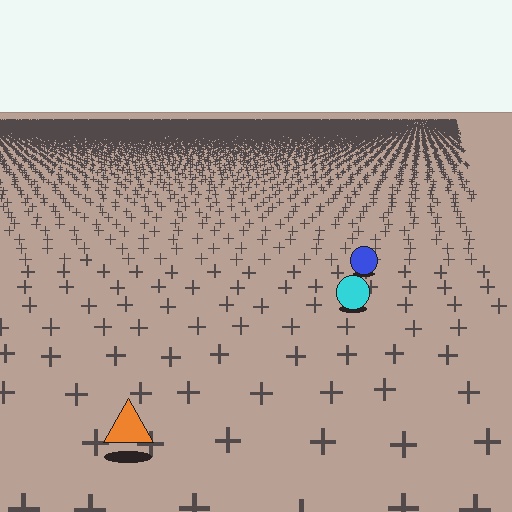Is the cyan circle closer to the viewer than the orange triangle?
No. The orange triangle is closer — you can tell from the texture gradient: the ground texture is coarser near it.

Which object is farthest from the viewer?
The blue circle is farthest from the viewer. It appears smaller and the ground texture around it is denser.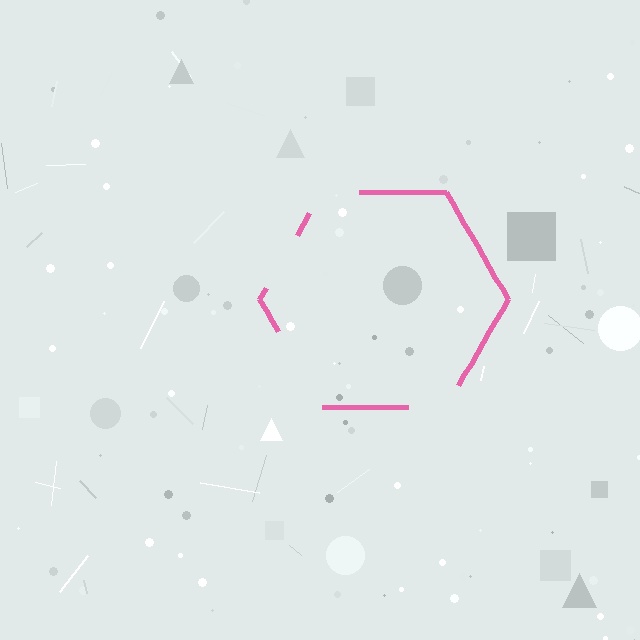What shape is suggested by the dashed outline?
The dashed outline suggests a hexagon.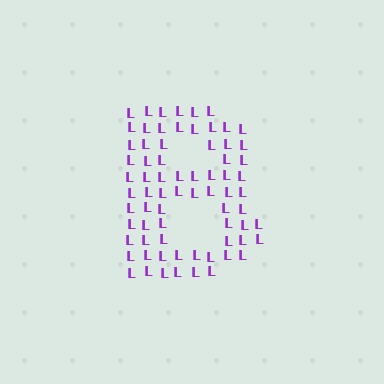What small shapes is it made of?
It is made of small letter L's.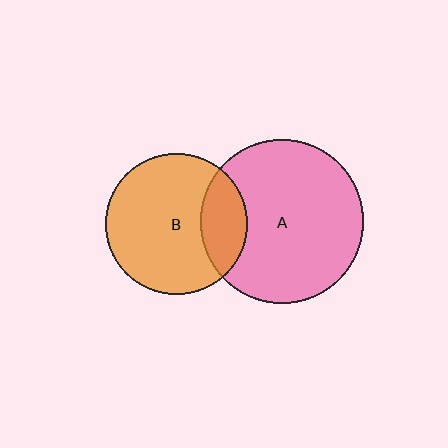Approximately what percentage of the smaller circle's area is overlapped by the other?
Approximately 25%.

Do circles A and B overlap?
Yes.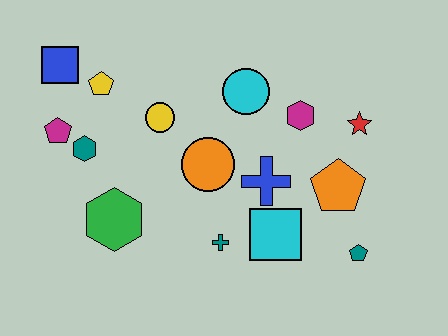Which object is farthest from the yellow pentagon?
The teal pentagon is farthest from the yellow pentagon.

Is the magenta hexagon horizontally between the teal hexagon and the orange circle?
No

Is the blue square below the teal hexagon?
No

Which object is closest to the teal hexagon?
The magenta pentagon is closest to the teal hexagon.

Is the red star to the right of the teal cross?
Yes